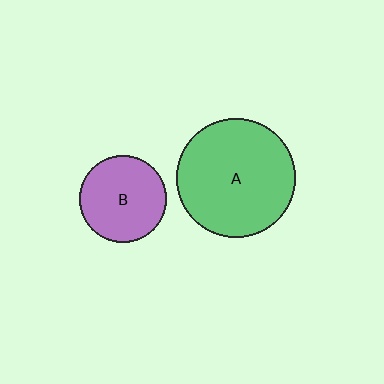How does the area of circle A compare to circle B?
Approximately 1.9 times.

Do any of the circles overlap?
No, none of the circles overlap.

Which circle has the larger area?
Circle A (green).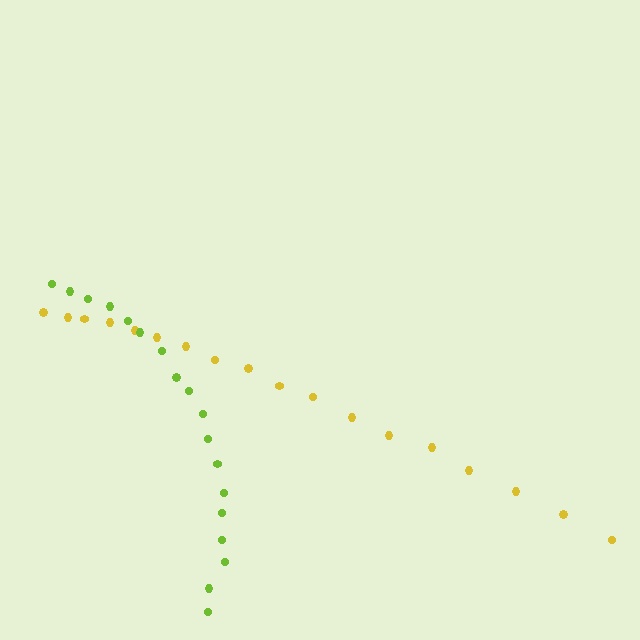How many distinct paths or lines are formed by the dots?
There are 2 distinct paths.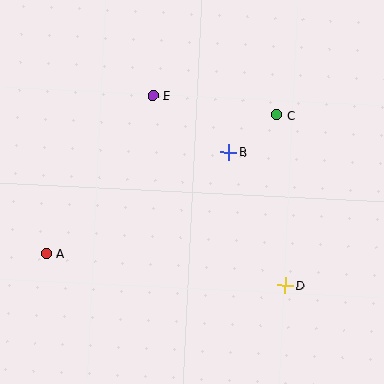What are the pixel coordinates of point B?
Point B is at (229, 152).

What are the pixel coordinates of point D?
Point D is at (285, 285).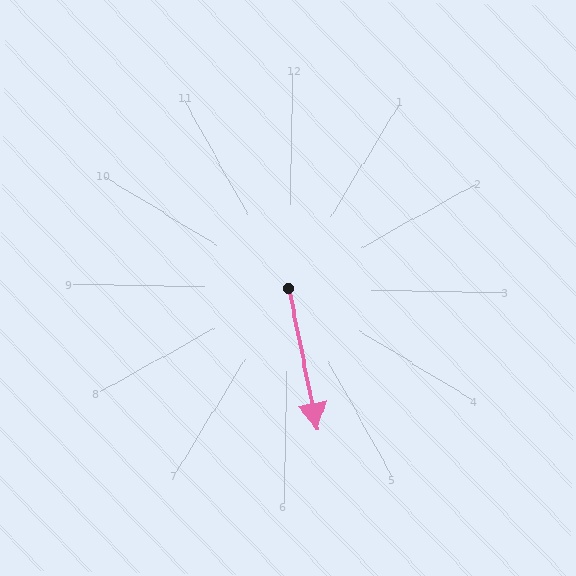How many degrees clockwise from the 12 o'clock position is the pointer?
Approximately 167 degrees.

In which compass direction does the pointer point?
South.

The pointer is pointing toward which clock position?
Roughly 6 o'clock.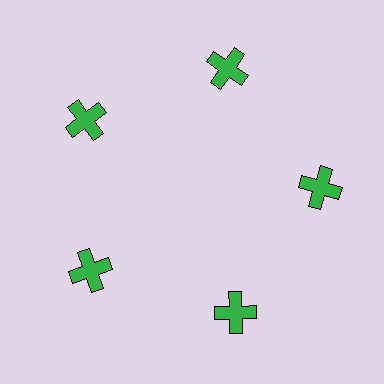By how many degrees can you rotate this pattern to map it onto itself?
The pattern maps onto itself every 72 degrees of rotation.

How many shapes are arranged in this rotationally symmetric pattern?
There are 5 shapes, arranged in 5 groups of 1.